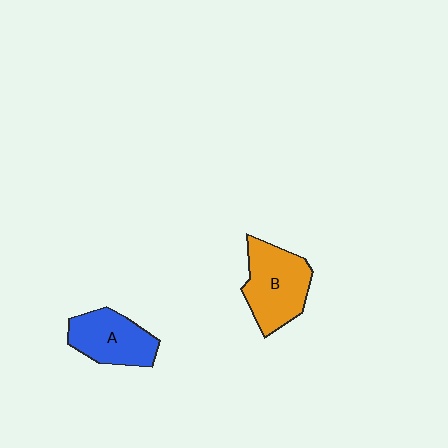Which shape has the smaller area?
Shape A (blue).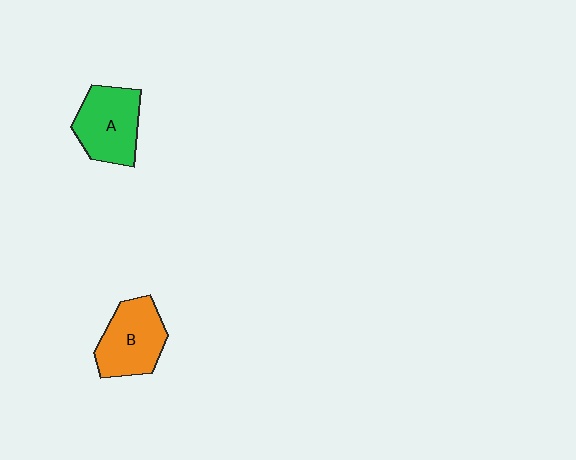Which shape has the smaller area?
Shape B (orange).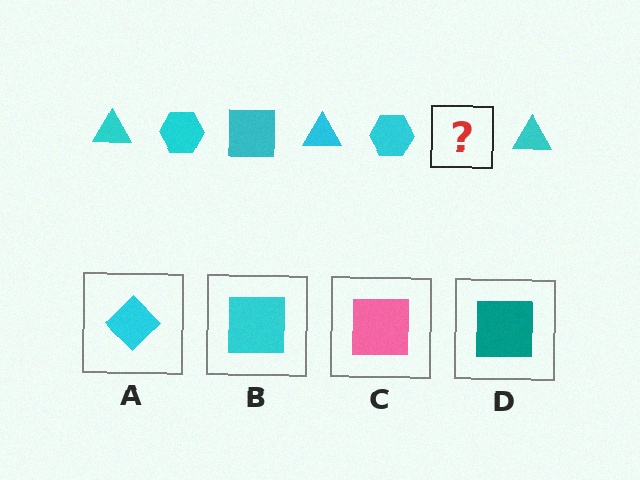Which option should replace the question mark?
Option B.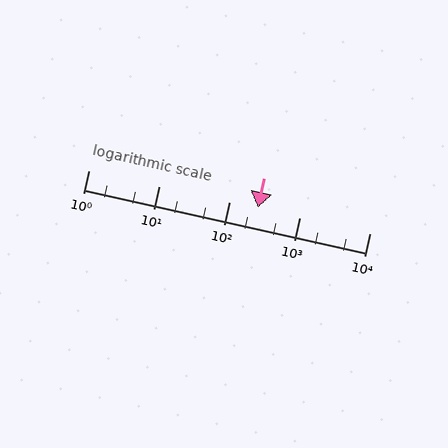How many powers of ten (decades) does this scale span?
The scale spans 4 decades, from 1 to 10000.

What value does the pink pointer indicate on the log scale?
The pointer indicates approximately 260.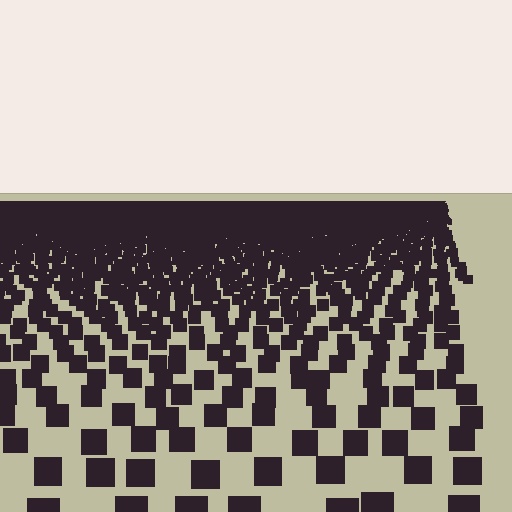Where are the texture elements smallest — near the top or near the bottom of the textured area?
Near the top.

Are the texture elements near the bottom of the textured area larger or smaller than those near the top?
Larger. Near the bottom, elements are closer to the viewer and appear at a bigger on-screen size.